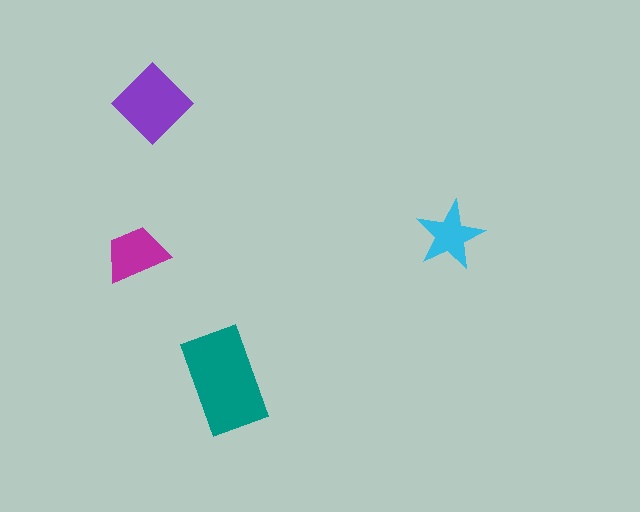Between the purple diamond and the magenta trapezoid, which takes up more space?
The purple diamond.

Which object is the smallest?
The cyan star.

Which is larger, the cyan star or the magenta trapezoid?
The magenta trapezoid.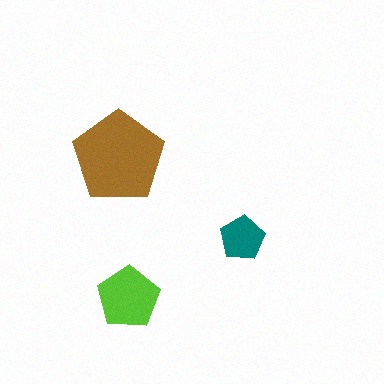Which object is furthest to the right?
The teal pentagon is rightmost.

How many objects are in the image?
There are 3 objects in the image.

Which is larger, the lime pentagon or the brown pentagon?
The brown one.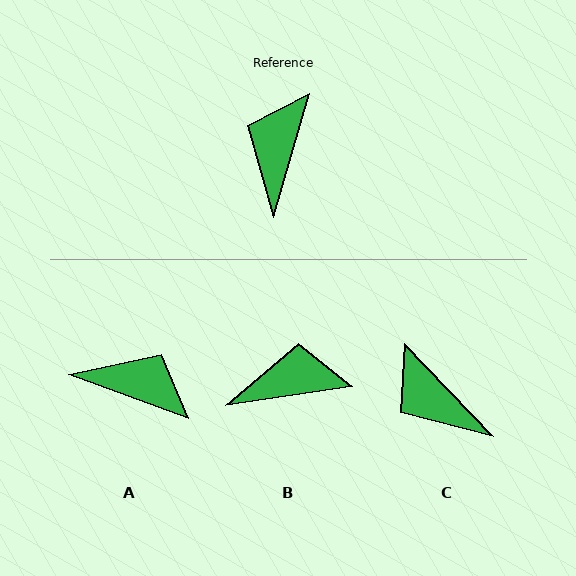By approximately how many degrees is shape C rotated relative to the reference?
Approximately 59 degrees counter-clockwise.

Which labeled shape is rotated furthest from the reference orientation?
A, about 94 degrees away.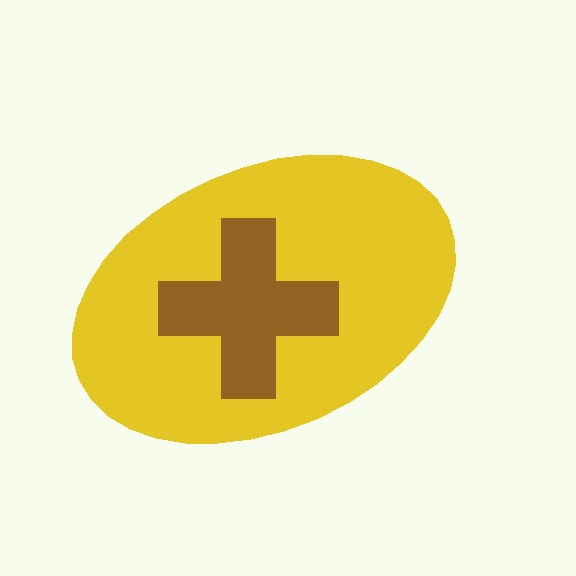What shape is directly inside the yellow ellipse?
The brown cross.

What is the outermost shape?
The yellow ellipse.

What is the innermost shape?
The brown cross.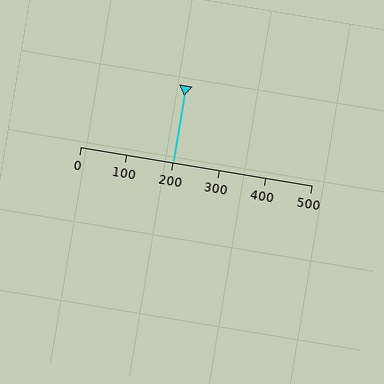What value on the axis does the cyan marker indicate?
The marker indicates approximately 200.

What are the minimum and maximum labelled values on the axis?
The axis runs from 0 to 500.